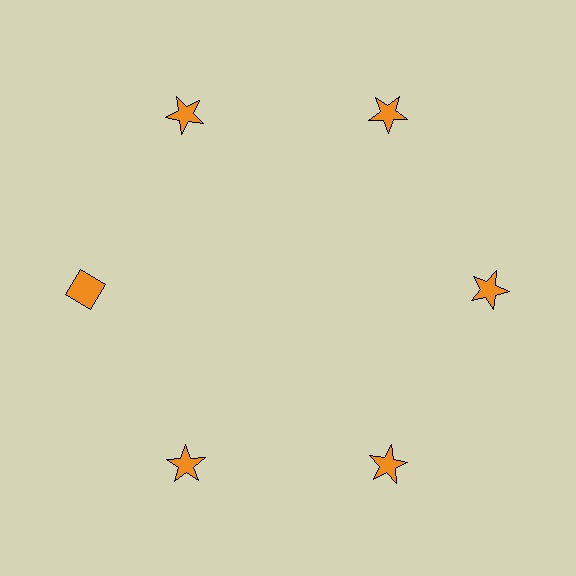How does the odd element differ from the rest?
It has a different shape: diamond instead of star.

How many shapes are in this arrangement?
There are 6 shapes arranged in a ring pattern.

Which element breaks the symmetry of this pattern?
The orange diamond at roughly the 9 o'clock position breaks the symmetry. All other shapes are orange stars.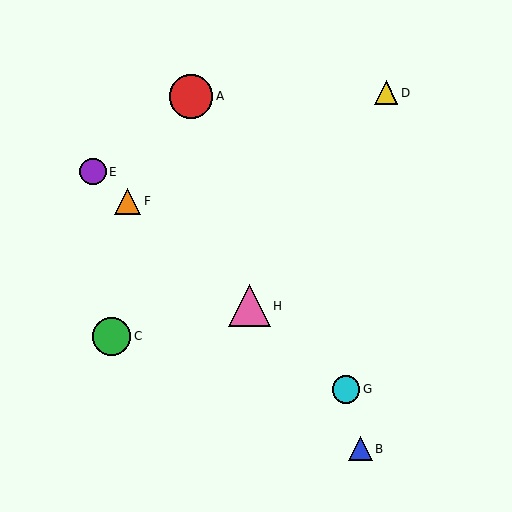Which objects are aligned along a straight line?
Objects E, F, G, H are aligned along a straight line.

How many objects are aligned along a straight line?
4 objects (E, F, G, H) are aligned along a straight line.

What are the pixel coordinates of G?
Object G is at (346, 389).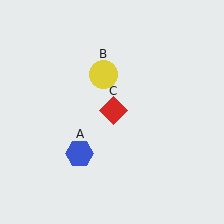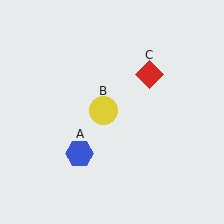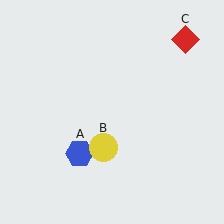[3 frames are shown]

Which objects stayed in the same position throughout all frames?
Blue hexagon (object A) remained stationary.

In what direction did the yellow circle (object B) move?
The yellow circle (object B) moved down.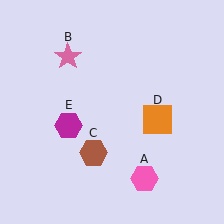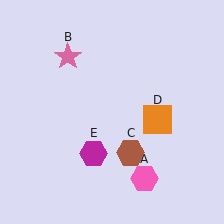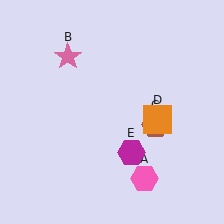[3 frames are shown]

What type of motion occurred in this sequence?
The brown hexagon (object C), magenta hexagon (object E) rotated counterclockwise around the center of the scene.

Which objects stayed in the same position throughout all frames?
Pink hexagon (object A) and pink star (object B) and orange square (object D) remained stationary.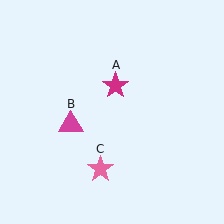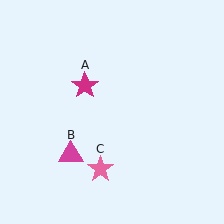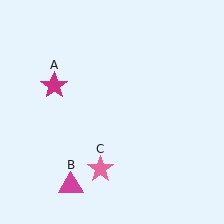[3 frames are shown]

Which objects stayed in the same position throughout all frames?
Pink star (object C) remained stationary.